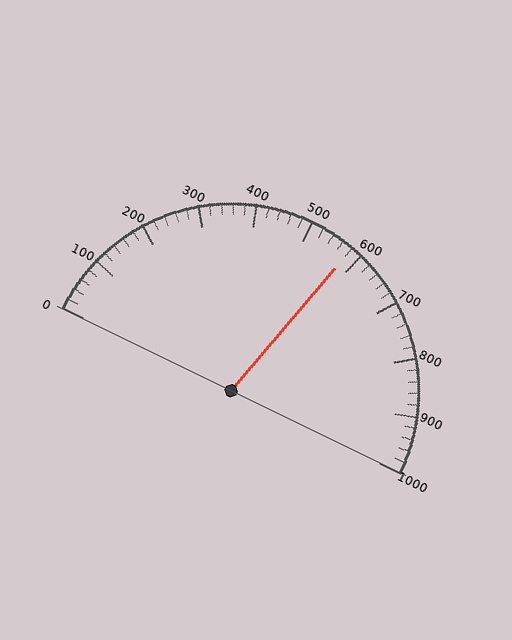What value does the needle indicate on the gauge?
The needle indicates approximately 580.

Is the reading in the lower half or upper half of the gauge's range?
The reading is in the upper half of the range (0 to 1000).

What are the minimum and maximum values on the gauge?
The gauge ranges from 0 to 1000.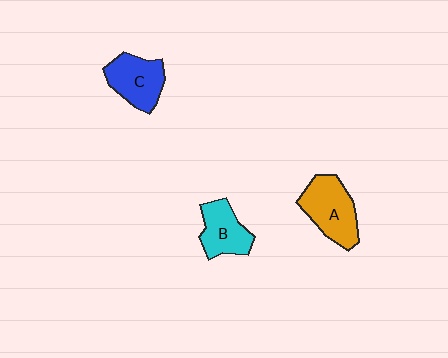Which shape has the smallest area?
Shape B (cyan).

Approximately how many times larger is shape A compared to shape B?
Approximately 1.3 times.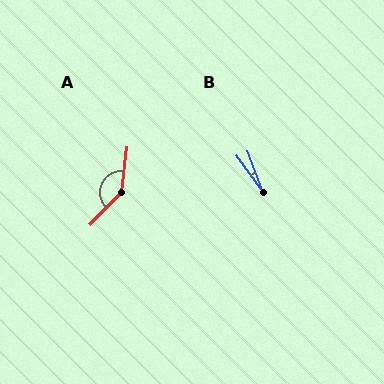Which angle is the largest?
A, at approximately 142 degrees.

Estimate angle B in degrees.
Approximately 16 degrees.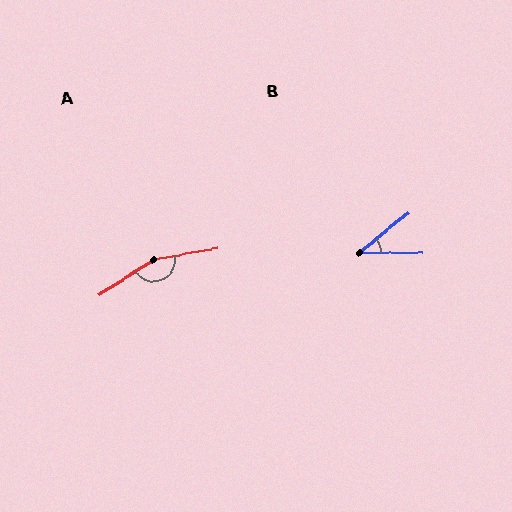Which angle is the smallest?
B, at approximately 40 degrees.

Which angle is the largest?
A, at approximately 158 degrees.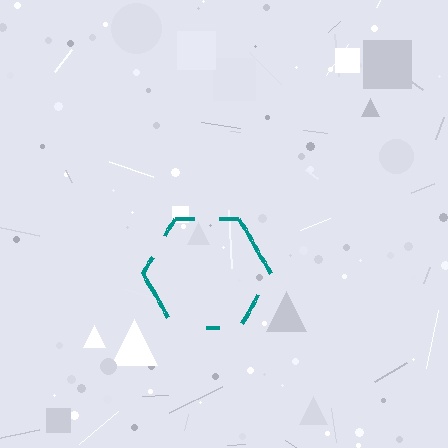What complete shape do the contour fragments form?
The contour fragments form a hexagon.